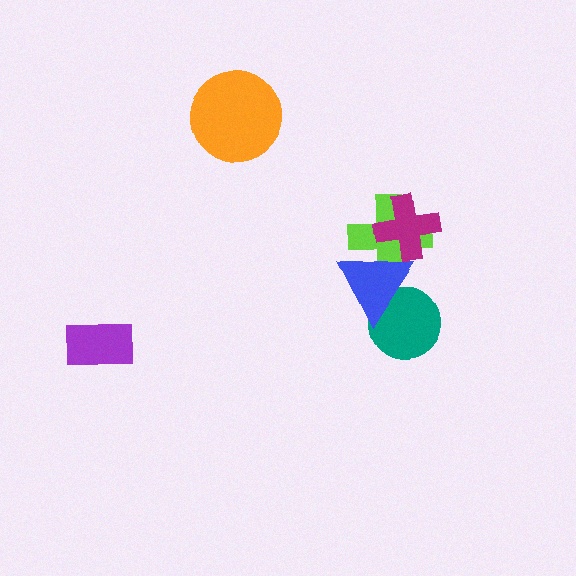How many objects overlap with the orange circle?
0 objects overlap with the orange circle.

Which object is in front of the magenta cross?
The blue triangle is in front of the magenta cross.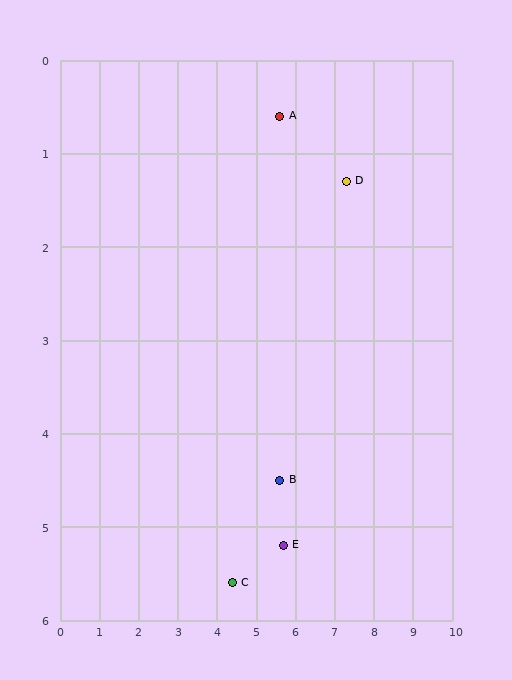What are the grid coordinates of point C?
Point C is at approximately (4.4, 5.6).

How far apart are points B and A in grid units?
Points B and A are about 3.9 grid units apart.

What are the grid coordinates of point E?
Point E is at approximately (5.7, 5.2).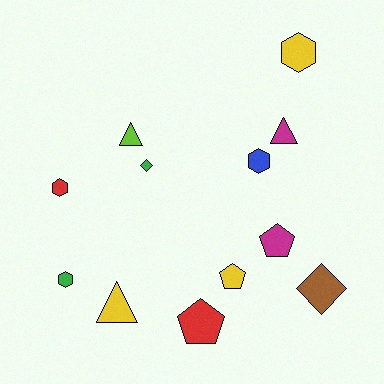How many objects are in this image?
There are 12 objects.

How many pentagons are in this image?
There are 3 pentagons.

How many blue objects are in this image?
There is 1 blue object.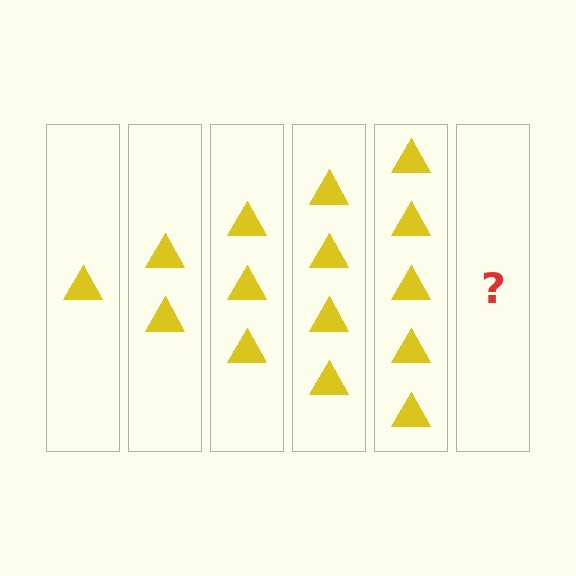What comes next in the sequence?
The next element should be 6 triangles.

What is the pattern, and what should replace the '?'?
The pattern is that each step adds one more triangle. The '?' should be 6 triangles.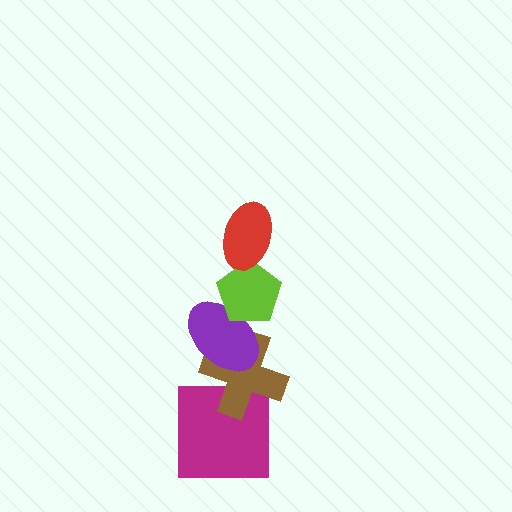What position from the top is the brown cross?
The brown cross is 4th from the top.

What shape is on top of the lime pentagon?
The red ellipse is on top of the lime pentagon.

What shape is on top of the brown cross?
The purple ellipse is on top of the brown cross.